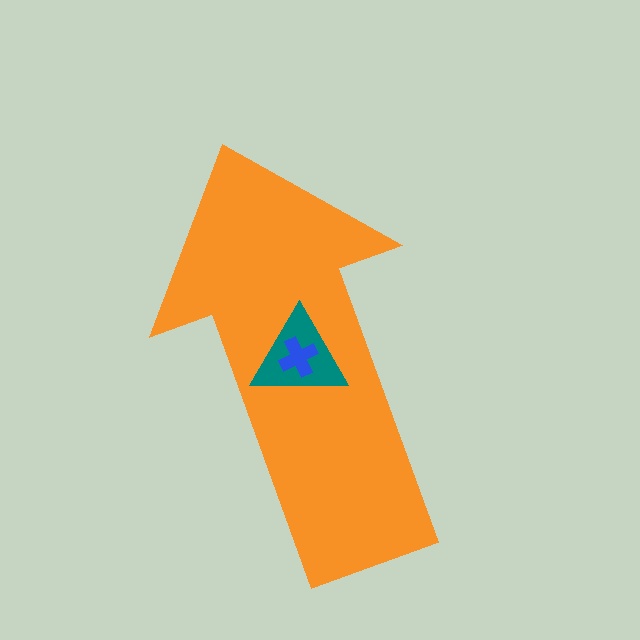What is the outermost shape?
The orange arrow.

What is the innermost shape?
The blue cross.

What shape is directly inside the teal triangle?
The blue cross.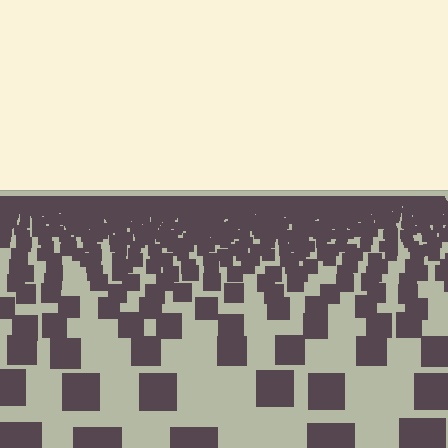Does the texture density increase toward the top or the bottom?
Density increases toward the top.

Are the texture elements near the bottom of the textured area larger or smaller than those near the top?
Larger. Near the bottom, elements are closer to the viewer and appear at a bigger on-screen size.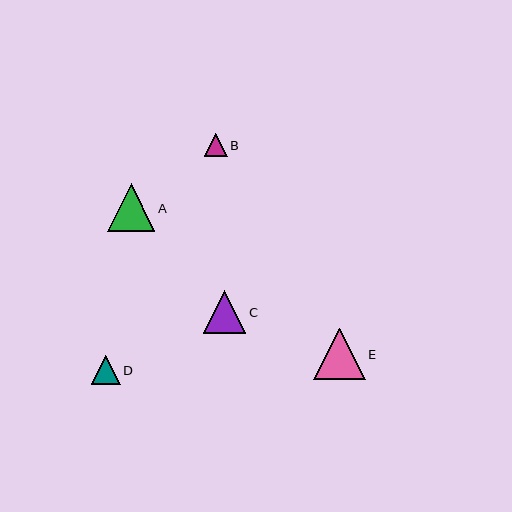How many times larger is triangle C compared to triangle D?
Triangle C is approximately 1.5 times the size of triangle D.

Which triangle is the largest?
Triangle E is the largest with a size of approximately 51 pixels.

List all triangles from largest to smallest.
From largest to smallest: E, A, C, D, B.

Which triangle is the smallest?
Triangle B is the smallest with a size of approximately 23 pixels.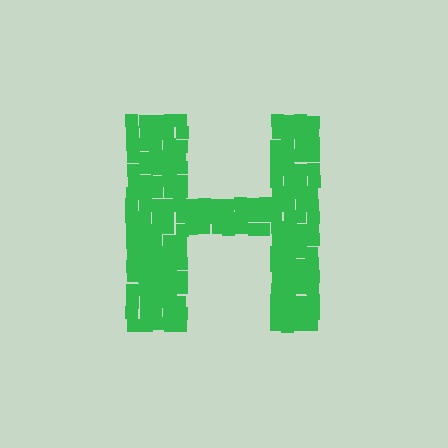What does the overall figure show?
The overall figure shows the letter H.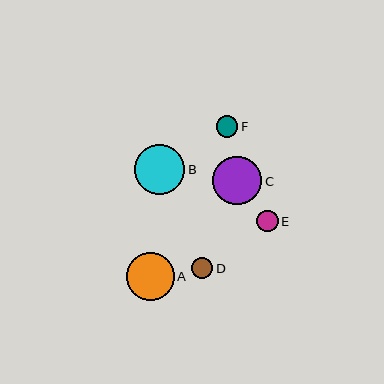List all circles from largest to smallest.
From largest to smallest: B, C, A, F, D, E.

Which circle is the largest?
Circle B is the largest with a size of approximately 51 pixels.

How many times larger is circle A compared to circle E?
Circle A is approximately 2.2 times the size of circle E.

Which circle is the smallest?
Circle E is the smallest with a size of approximately 21 pixels.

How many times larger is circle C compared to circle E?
Circle C is approximately 2.3 times the size of circle E.